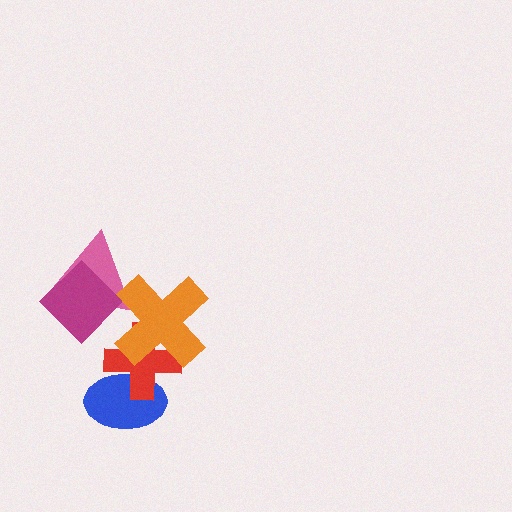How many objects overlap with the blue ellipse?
1 object overlaps with the blue ellipse.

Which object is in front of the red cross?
The orange cross is in front of the red cross.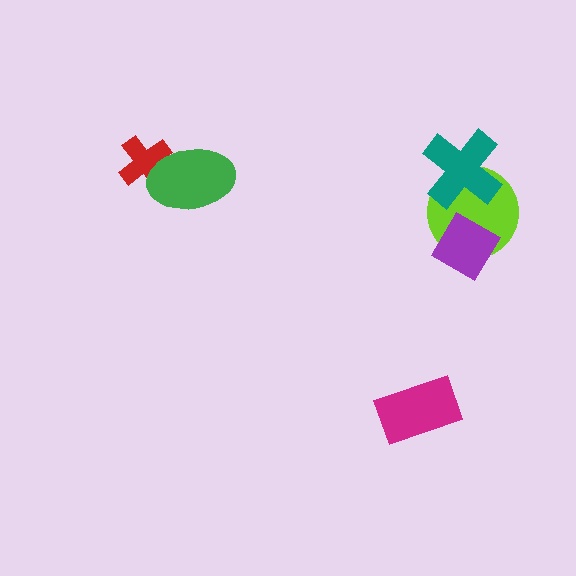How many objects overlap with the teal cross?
1 object overlaps with the teal cross.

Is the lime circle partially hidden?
Yes, it is partially covered by another shape.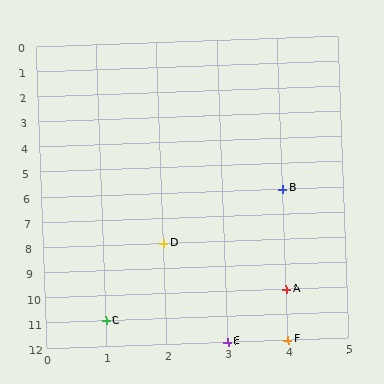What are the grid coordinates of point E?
Point E is at grid coordinates (3, 12).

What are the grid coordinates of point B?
Point B is at grid coordinates (4, 6).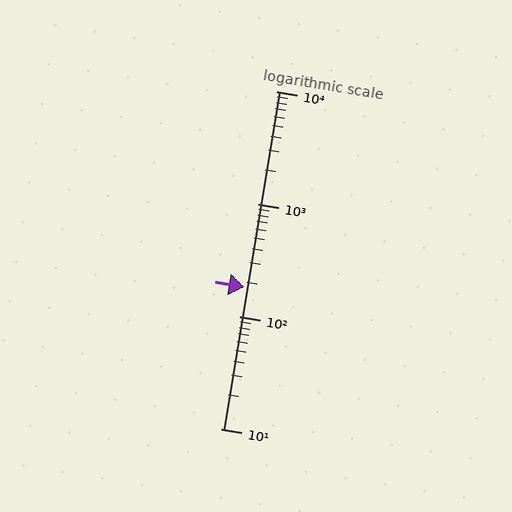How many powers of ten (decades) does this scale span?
The scale spans 3 decades, from 10 to 10000.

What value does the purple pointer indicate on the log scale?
The pointer indicates approximately 180.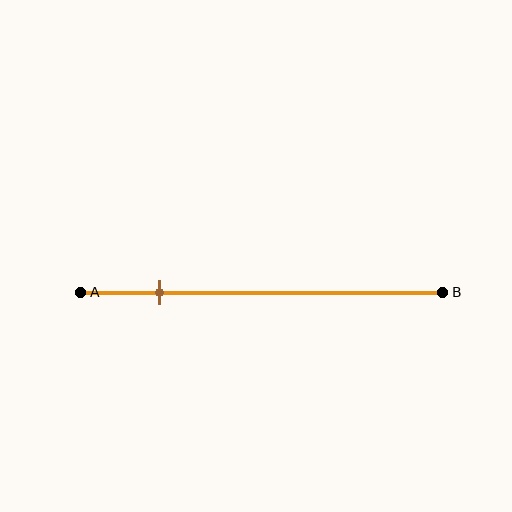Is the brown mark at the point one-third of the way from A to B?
No, the mark is at about 20% from A, not at the 33% one-third point.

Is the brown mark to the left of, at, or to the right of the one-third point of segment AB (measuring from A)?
The brown mark is to the left of the one-third point of segment AB.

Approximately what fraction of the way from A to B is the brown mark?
The brown mark is approximately 20% of the way from A to B.